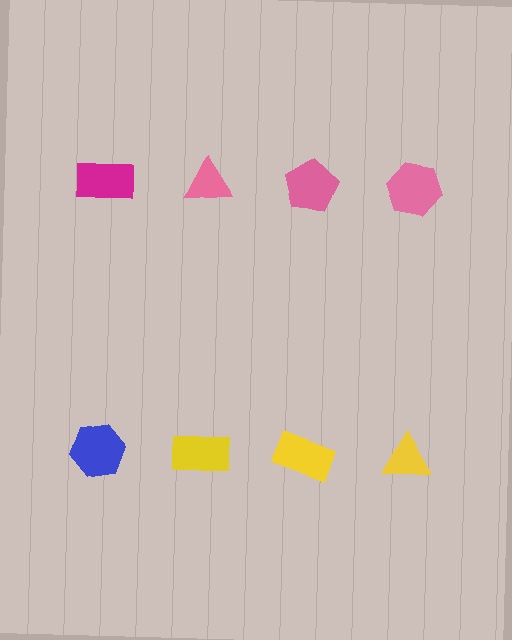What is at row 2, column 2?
A yellow rectangle.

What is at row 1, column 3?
A pink pentagon.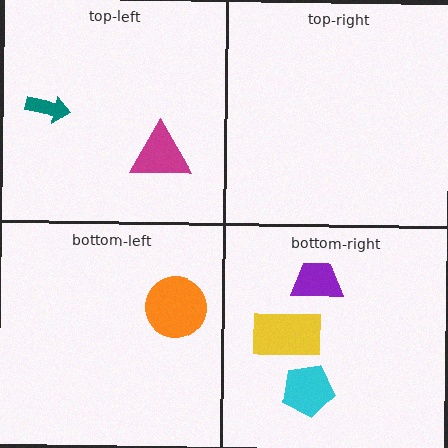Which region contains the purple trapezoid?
The bottom-right region.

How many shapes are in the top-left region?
2.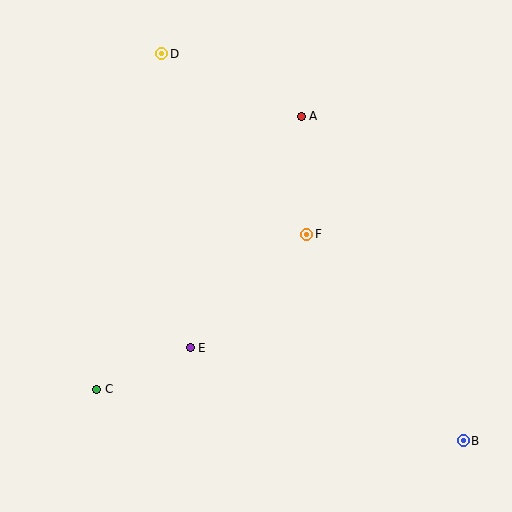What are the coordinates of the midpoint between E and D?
The midpoint between E and D is at (176, 201).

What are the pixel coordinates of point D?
Point D is at (162, 54).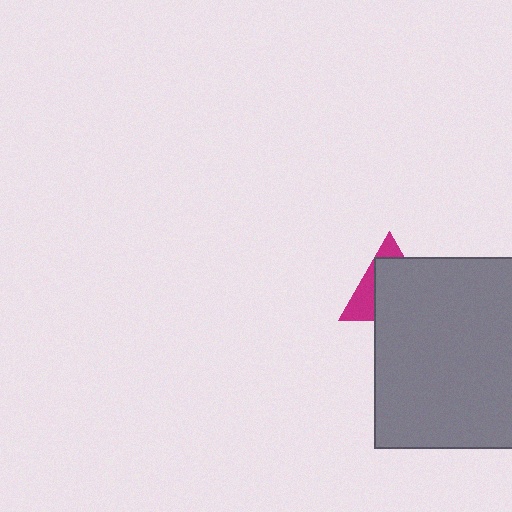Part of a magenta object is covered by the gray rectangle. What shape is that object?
It is a triangle.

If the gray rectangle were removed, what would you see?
You would see the complete magenta triangle.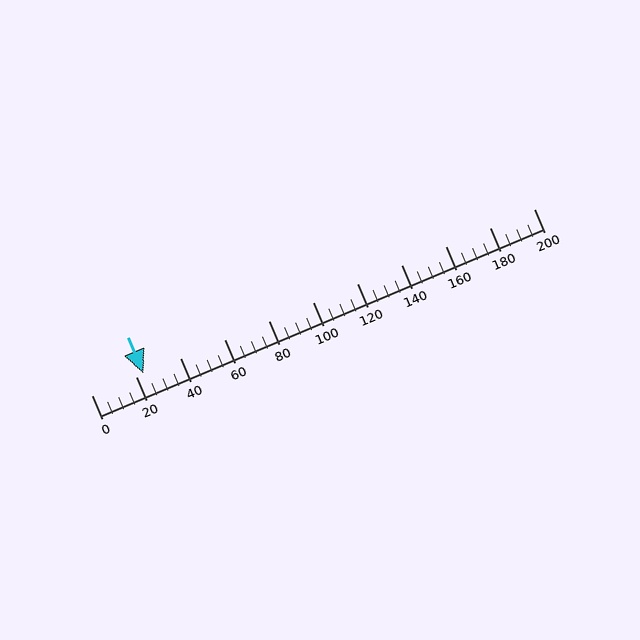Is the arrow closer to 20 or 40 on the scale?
The arrow is closer to 20.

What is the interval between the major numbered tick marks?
The major tick marks are spaced 20 units apart.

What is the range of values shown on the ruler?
The ruler shows values from 0 to 200.